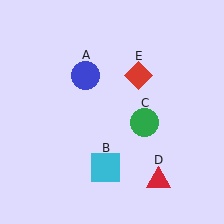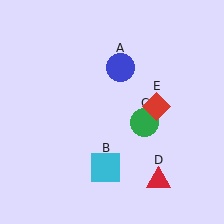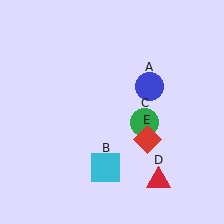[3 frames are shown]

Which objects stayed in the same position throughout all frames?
Cyan square (object B) and green circle (object C) and red triangle (object D) remained stationary.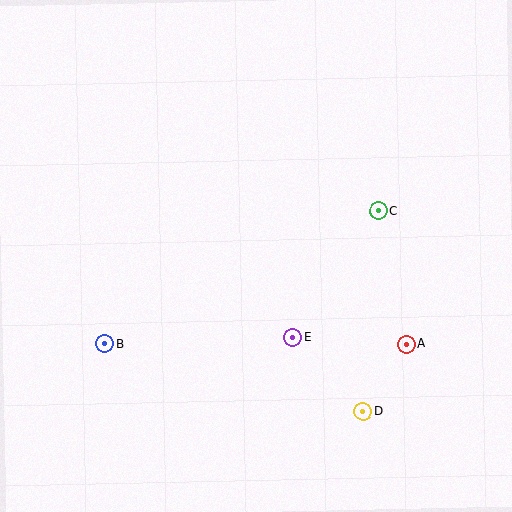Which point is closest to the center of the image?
Point E at (292, 338) is closest to the center.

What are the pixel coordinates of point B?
Point B is at (105, 344).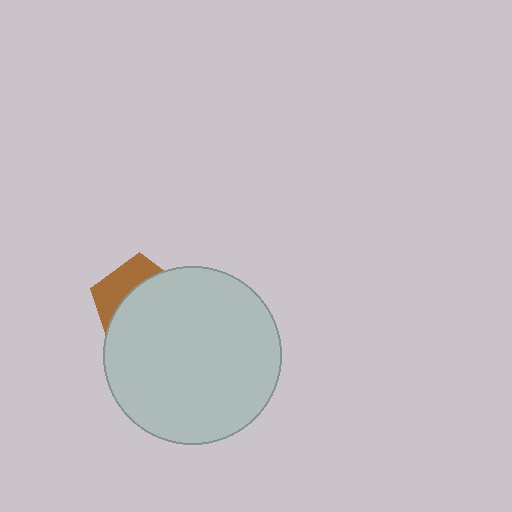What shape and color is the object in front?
The object in front is a light gray circle.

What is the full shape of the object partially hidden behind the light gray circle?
The partially hidden object is a brown pentagon.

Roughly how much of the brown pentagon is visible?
A small part of it is visible (roughly 33%).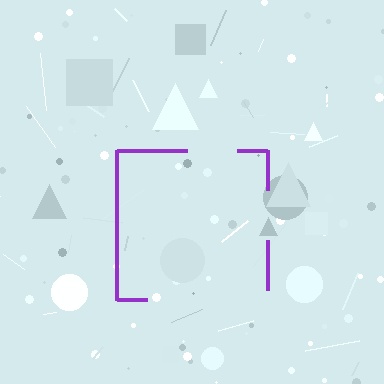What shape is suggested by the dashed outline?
The dashed outline suggests a square.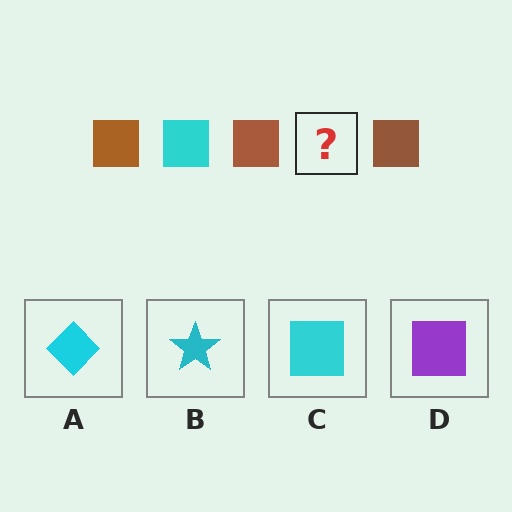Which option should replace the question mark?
Option C.